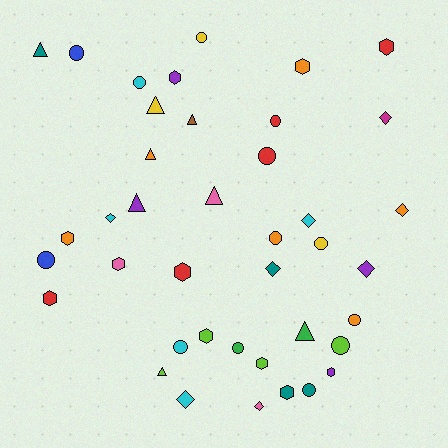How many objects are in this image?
There are 40 objects.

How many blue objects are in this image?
There are 2 blue objects.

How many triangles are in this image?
There are 8 triangles.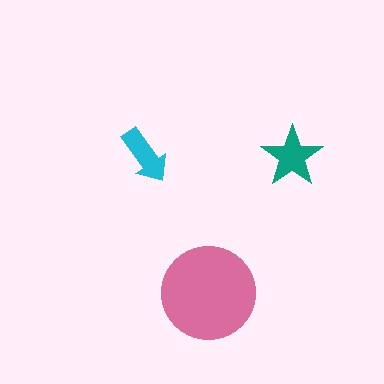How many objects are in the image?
There are 3 objects in the image.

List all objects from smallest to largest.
The cyan arrow, the teal star, the pink circle.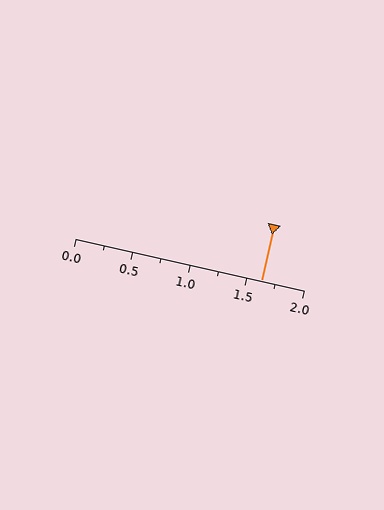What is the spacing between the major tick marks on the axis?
The major ticks are spaced 0.5 apart.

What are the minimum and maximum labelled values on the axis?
The axis runs from 0.0 to 2.0.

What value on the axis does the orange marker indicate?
The marker indicates approximately 1.62.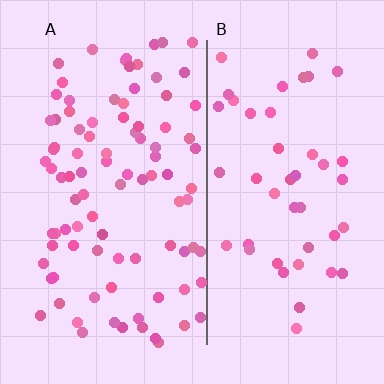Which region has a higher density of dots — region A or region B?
A (the left).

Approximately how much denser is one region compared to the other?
Approximately 2.0× — region A over region B.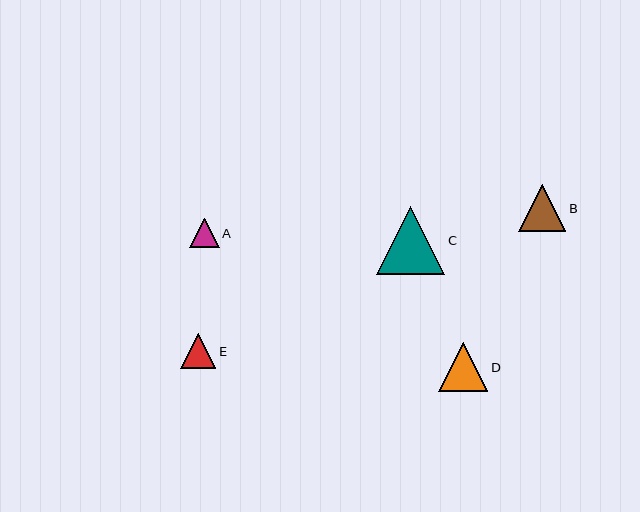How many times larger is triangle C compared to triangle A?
Triangle C is approximately 2.3 times the size of triangle A.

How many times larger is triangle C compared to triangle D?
Triangle C is approximately 1.4 times the size of triangle D.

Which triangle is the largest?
Triangle C is the largest with a size of approximately 68 pixels.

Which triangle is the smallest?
Triangle A is the smallest with a size of approximately 29 pixels.